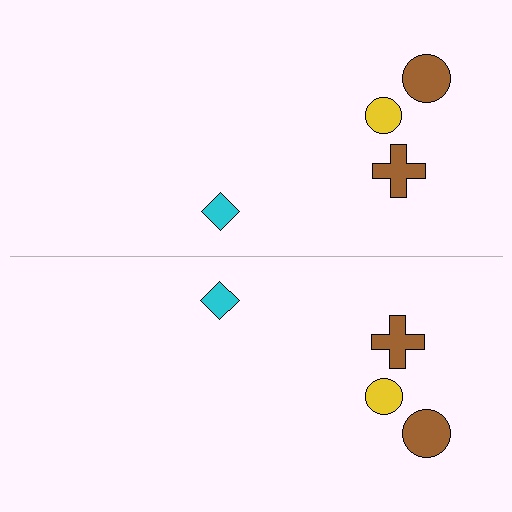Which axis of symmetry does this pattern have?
The pattern has a horizontal axis of symmetry running through the center of the image.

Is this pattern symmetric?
Yes, this pattern has bilateral (reflection) symmetry.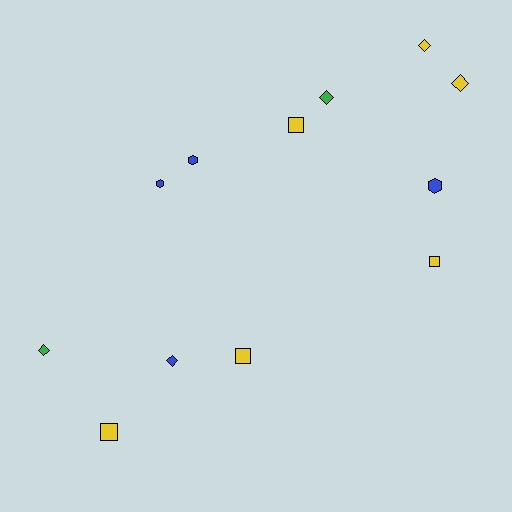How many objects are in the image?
There are 12 objects.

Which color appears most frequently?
Yellow, with 6 objects.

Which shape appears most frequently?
Diamond, with 5 objects.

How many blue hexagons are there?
There are 3 blue hexagons.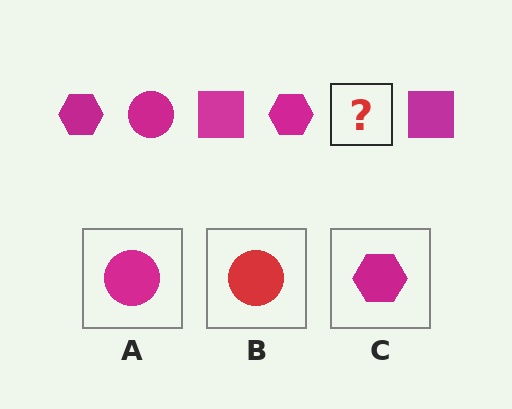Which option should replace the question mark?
Option A.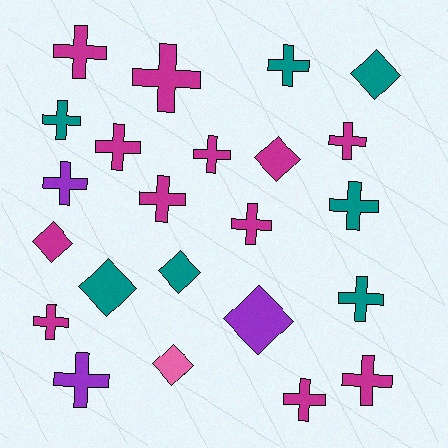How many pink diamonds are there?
There is 1 pink diamond.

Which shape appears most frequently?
Cross, with 16 objects.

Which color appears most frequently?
Magenta, with 12 objects.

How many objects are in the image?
There are 23 objects.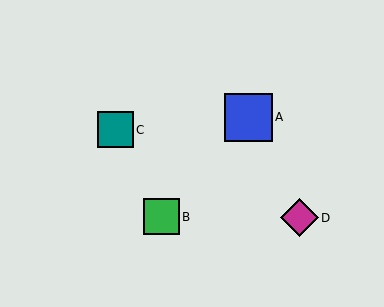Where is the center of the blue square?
The center of the blue square is at (248, 117).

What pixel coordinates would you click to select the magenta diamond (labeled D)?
Click at (299, 218) to select the magenta diamond D.